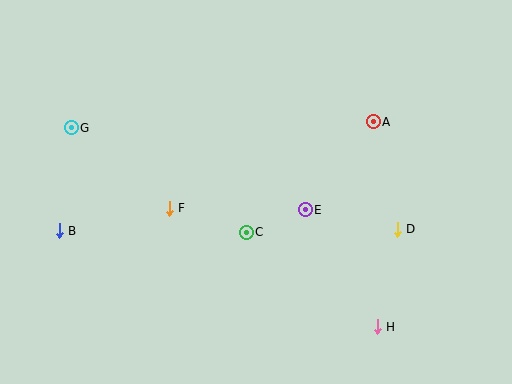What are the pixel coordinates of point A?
Point A is at (373, 122).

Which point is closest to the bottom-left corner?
Point B is closest to the bottom-left corner.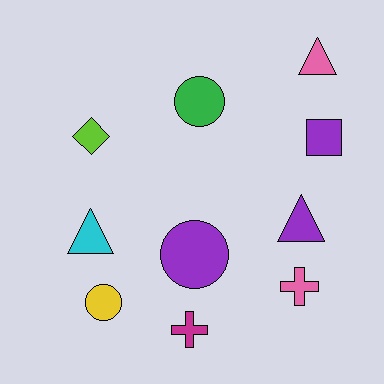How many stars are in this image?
There are no stars.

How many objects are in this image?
There are 10 objects.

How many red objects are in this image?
There are no red objects.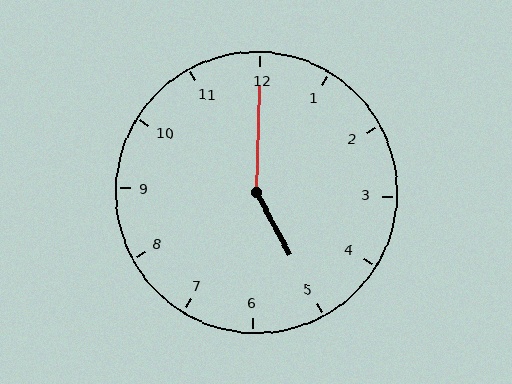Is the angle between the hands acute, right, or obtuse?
It is obtuse.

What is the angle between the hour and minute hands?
Approximately 150 degrees.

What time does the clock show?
5:00.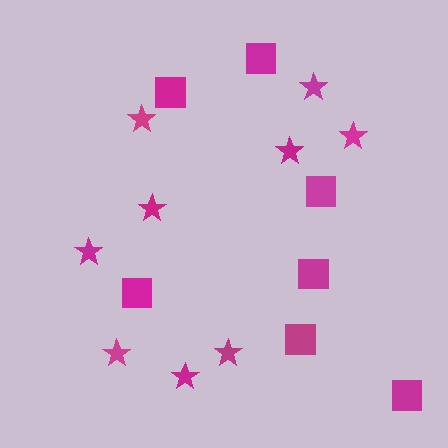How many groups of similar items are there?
There are 2 groups: one group of stars (9) and one group of squares (7).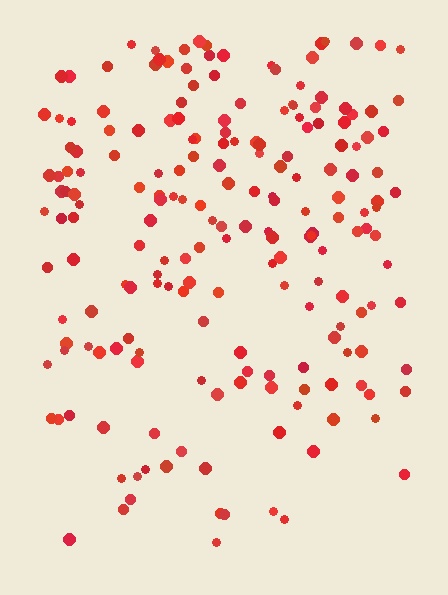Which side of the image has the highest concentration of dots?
The top.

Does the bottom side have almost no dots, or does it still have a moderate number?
Still a moderate number, just noticeably fewer than the top.